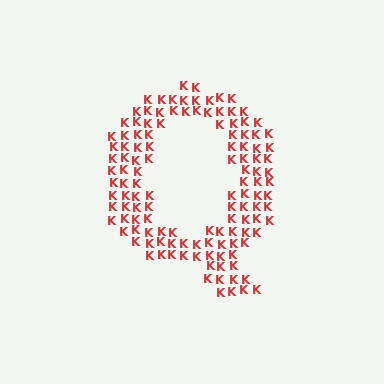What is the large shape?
The large shape is the letter Q.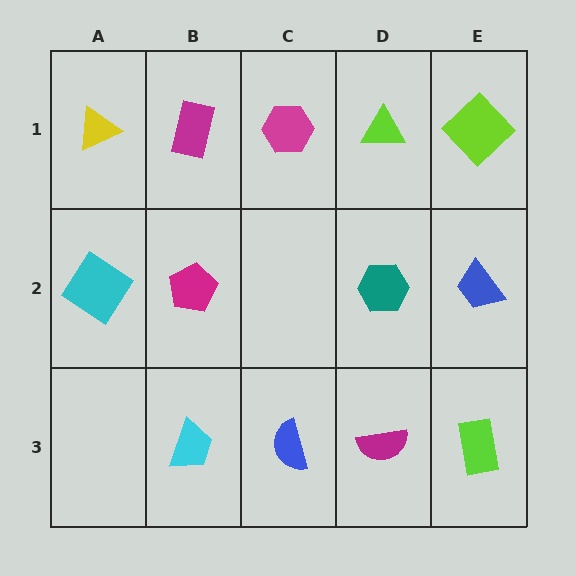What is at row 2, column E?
A blue trapezoid.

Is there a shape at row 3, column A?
No, that cell is empty.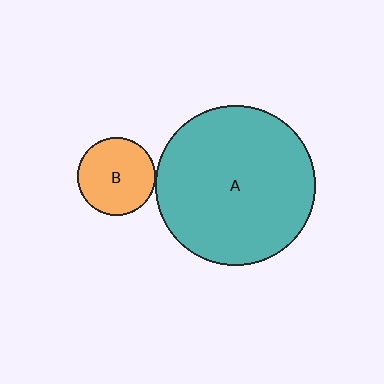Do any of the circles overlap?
No, none of the circles overlap.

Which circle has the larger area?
Circle A (teal).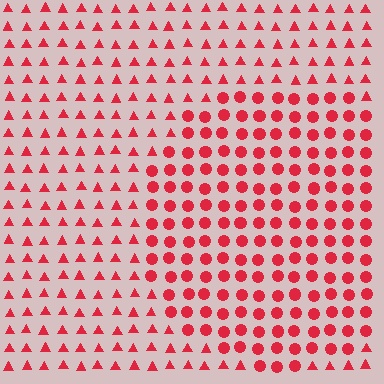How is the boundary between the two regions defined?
The boundary is defined by a change in element shape: circles inside vs. triangles outside. All elements share the same color and spacing.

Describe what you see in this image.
The image is filled with small red elements arranged in a uniform grid. A circle-shaped region contains circles, while the surrounding area contains triangles. The boundary is defined purely by the change in element shape.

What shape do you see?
I see a circle.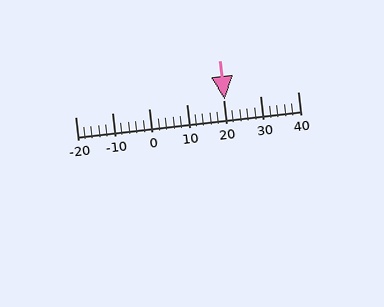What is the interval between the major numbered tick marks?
The major tick marks are spaced 10 units apart.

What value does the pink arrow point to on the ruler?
The pink arrow points to approximately 20.